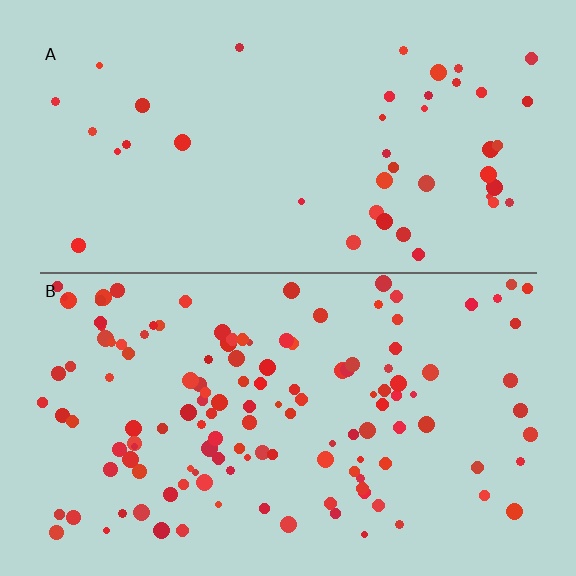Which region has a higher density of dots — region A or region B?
B (the bottom).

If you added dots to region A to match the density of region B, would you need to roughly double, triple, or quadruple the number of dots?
Approximately triple.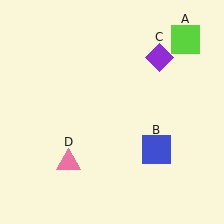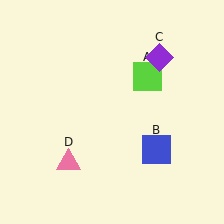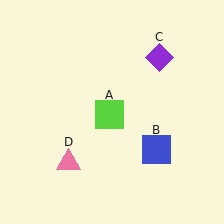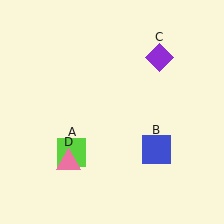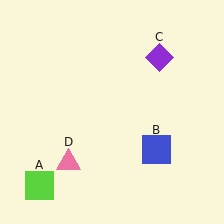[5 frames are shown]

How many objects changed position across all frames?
1 object changed position: lime square (object A).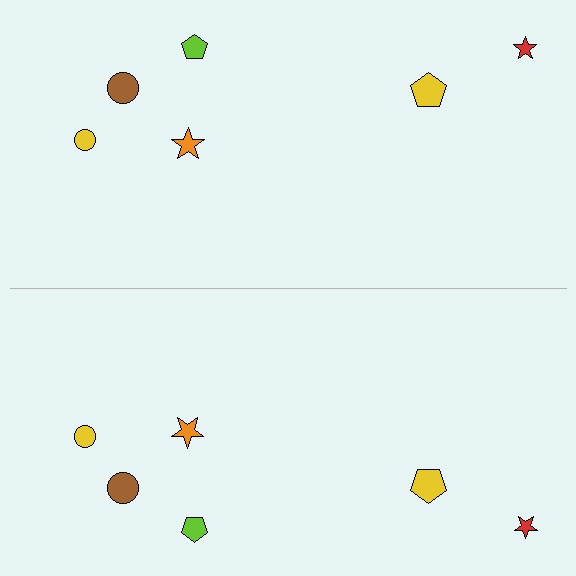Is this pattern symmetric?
Yes, this pattern has bilateral (reflection) symmetry.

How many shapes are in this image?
There are 12 shapes in this image.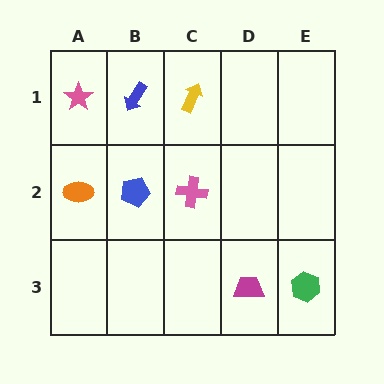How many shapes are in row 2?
3 shapes.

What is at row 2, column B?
A blue pentagon.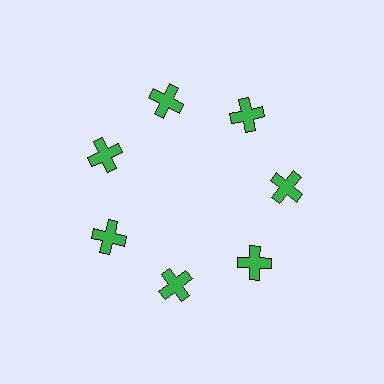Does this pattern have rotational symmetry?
Yes, this pattern has 7-fold rotational symmetry. It looks the same after rotating 51 degrees around the center.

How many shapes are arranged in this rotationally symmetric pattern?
There are 7 shapes, arranged in 7 groups of 1.